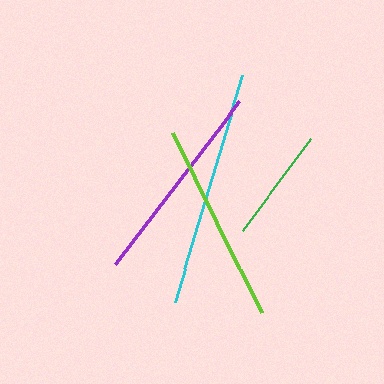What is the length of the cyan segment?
The cyan segment is approximately 238 pixels long.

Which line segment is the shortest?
The green line is the shortest at approximately 113 pixels.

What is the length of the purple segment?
The purple segment is approximately 206 pixels long.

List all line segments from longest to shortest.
From longest to shortest: cyan, purple, lime, green.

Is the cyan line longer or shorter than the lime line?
The cyan line is longer than the lime line.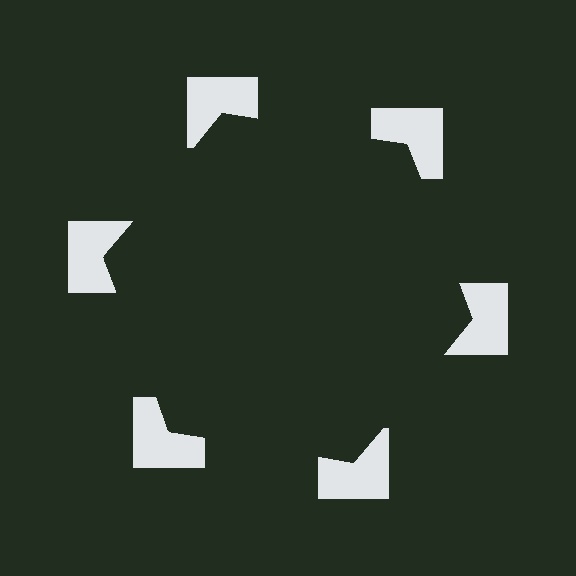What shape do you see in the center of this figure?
An illusory hexagon — its edges are inferred from the aligned wedge cuts in the notched squares, not physically drawn.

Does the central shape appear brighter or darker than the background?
It typically appears slightly darker than the background, even though no actual brightness change is drawn.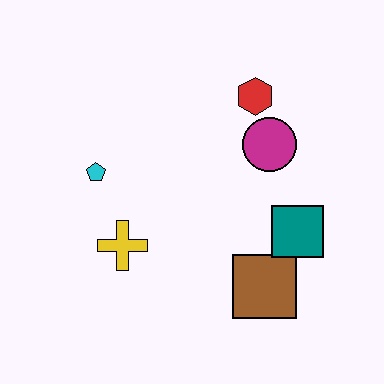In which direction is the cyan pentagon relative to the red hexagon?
The cyan pentagon is to the left of the red hexagon.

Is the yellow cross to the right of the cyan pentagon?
Yes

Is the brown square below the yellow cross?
Yes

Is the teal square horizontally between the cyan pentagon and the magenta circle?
No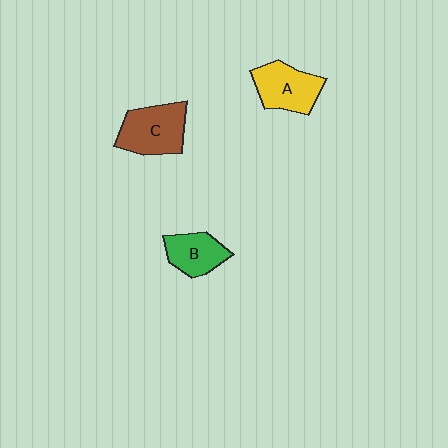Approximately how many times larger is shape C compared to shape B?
Approximately 1.4 times.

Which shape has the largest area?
Shape C (brown).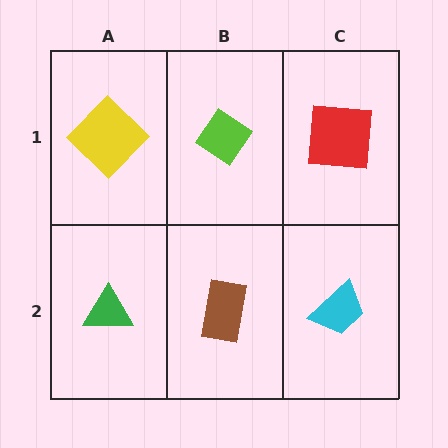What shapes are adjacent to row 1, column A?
A green triangle (row 2, column A), a lime diamond (row 1, column B).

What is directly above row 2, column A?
A yellow diamond.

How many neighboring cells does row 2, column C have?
2.